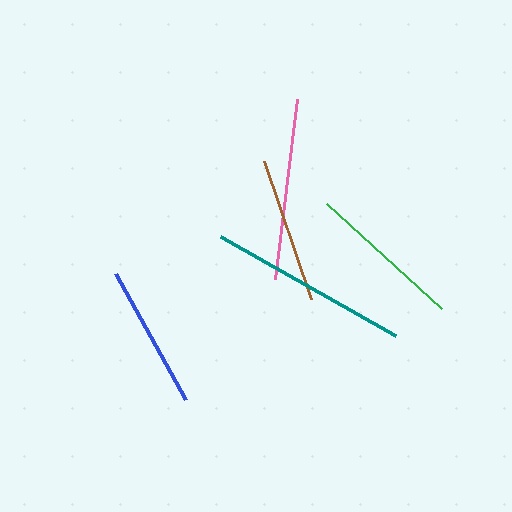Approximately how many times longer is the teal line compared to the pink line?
The teal line is approximately 1.1 times the length of the pink line.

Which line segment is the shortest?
The blue line is the shortest at approximately 144 pixels.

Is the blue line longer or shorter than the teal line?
The teal line is longer than the blue line.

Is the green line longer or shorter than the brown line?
The green line is longer than the brown line.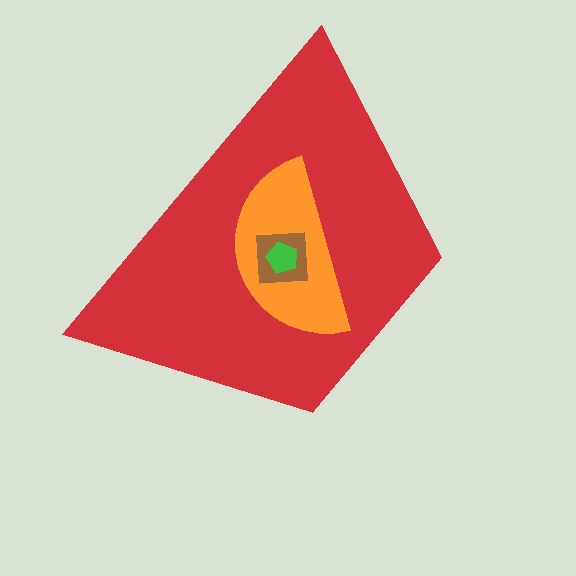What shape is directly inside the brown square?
The green pentagon.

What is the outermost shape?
The red trapezoid.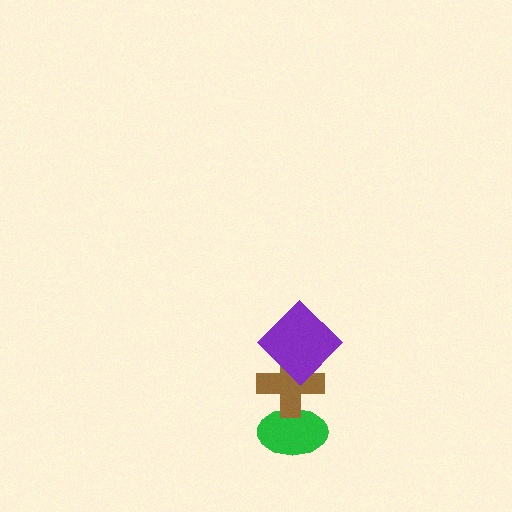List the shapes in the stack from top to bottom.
From top to bottom: the purple diamond, the brown cross, the green ellipse.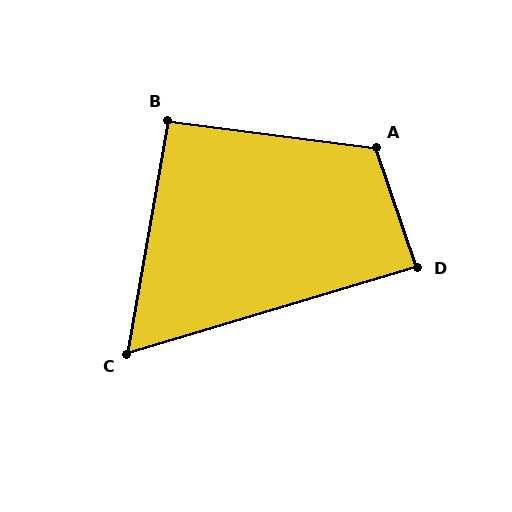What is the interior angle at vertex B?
Approximately 92 degrees (approximately right).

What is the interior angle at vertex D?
Approximately 88 degrees (approximately right).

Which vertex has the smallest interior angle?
C, at approximately 64 degrees.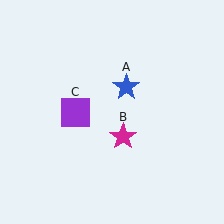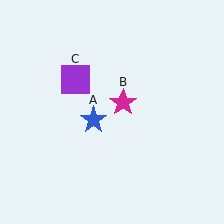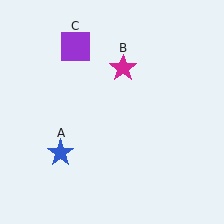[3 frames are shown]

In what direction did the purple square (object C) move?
The purple square (object C) moved up.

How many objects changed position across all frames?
3 objects changed position: blue star (object A), magenta star (object B), purple square (object C).